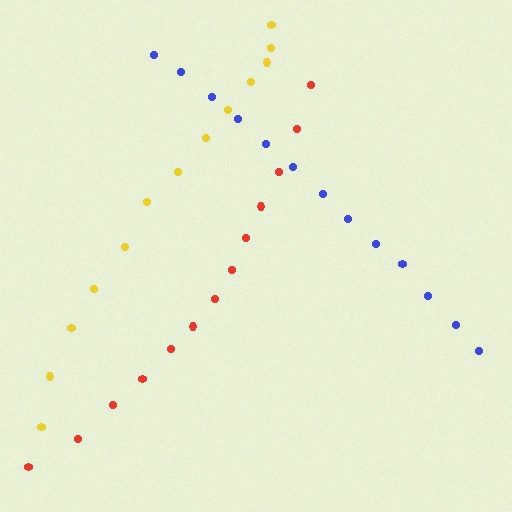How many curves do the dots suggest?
There are 3 distinct paths.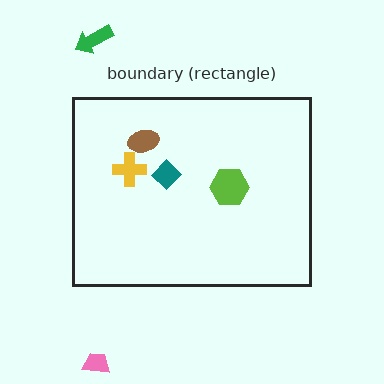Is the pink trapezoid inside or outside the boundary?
Outside.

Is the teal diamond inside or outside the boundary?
Inside.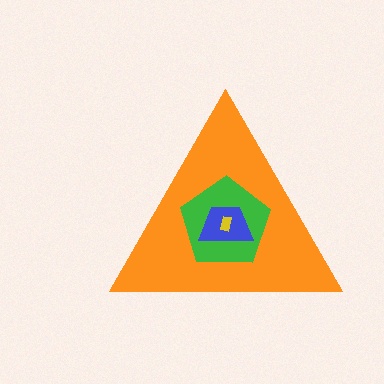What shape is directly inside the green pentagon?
The blue trapezoid.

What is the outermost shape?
The orange triangle.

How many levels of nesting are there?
4.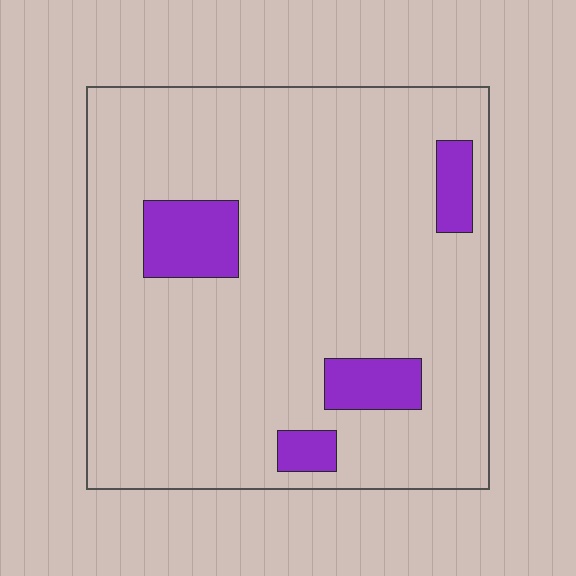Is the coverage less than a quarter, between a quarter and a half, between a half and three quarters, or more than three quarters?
Less than a quarter.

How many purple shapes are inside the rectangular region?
4.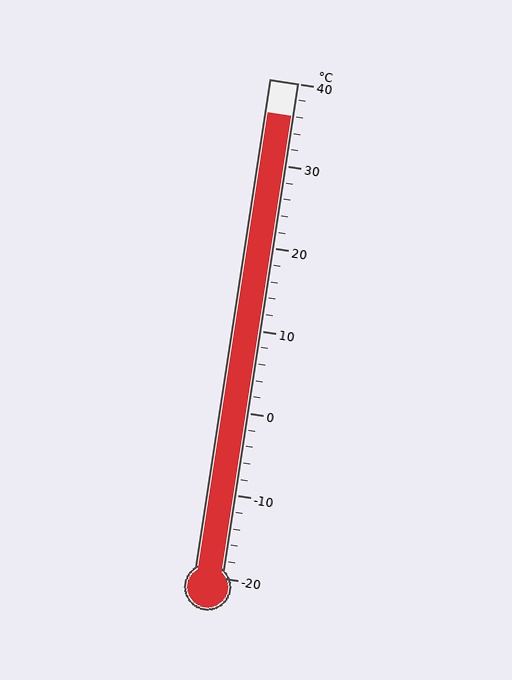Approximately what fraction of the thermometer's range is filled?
The thermometer is filled to approximately 95% of its range.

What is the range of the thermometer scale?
The thermometer scale ranges from -20°C to 40°C.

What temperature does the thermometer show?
The thermometer shows approximately 36°C.